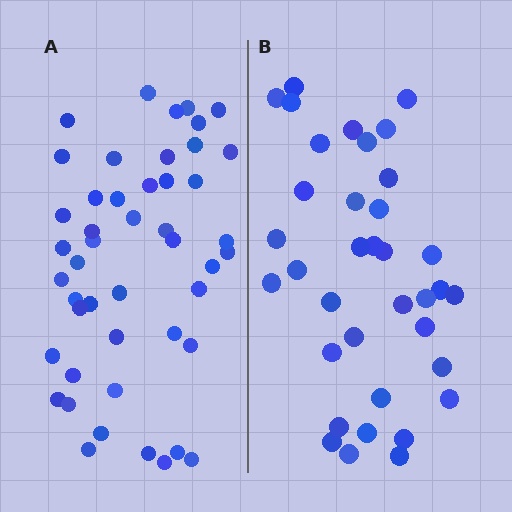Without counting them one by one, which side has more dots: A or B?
Region A (the left region) has more dots.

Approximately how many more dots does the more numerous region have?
Region A has roughly 12 or so more dots than region B.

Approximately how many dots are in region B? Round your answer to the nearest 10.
About 40 dots. (The exact count is 36, which rounds to 40.)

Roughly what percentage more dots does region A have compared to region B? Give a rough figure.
About 30% more.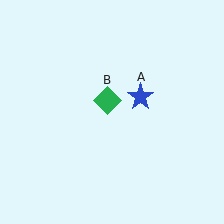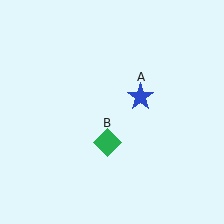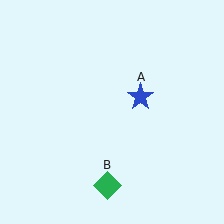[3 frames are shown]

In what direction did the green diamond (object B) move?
The green diamond (object B) moved down.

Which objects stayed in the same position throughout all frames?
Blue star (object A) remained stationary.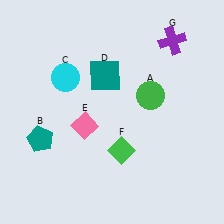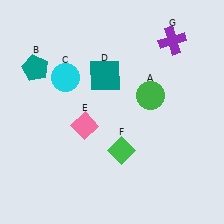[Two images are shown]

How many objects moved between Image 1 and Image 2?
1 object moved between the two images.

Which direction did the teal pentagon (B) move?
The teal pentagon (B) moved up.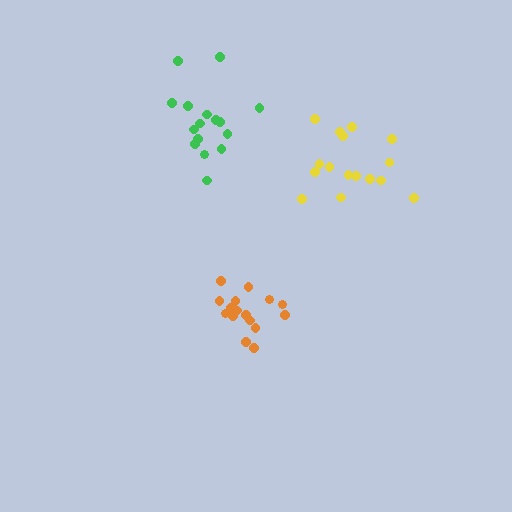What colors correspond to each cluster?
The clusters are colored: green, yellow, orange.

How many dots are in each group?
Group 1: 16 dots, Group 2: 16 dots, Group 3: 16 dots (48 total).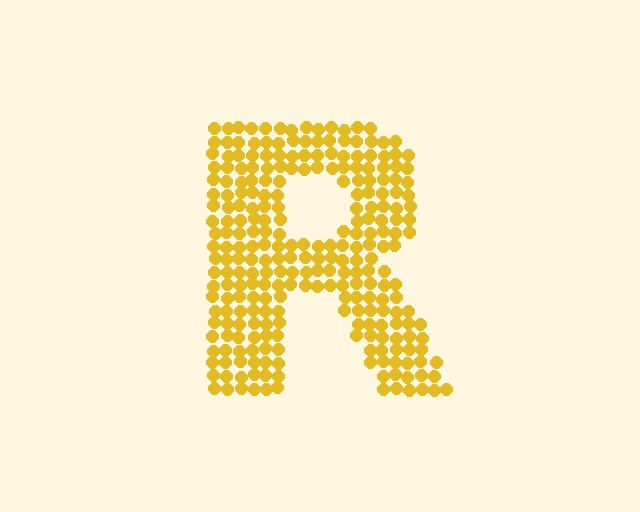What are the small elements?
The small elements are circles.